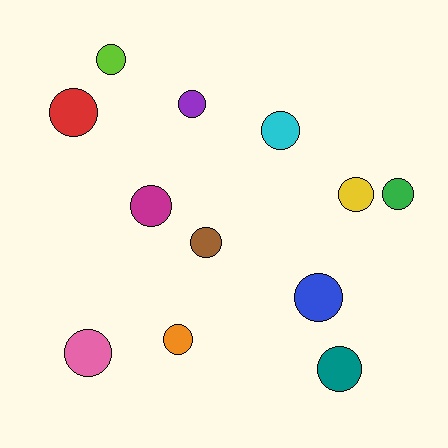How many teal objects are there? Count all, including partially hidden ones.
There is 1 teal object.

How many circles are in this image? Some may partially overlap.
There are 12 circles.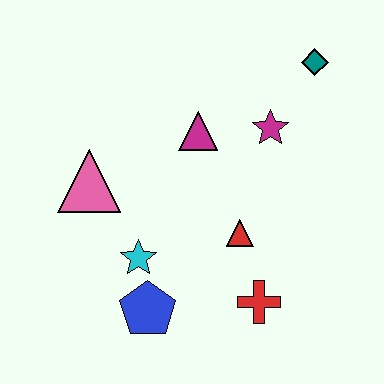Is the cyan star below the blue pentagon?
No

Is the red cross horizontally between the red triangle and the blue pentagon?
No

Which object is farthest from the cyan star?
The teal diamond is farthest from the cyan star.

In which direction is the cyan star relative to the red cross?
The cyan star is to the left of the red cross.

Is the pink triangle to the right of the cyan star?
No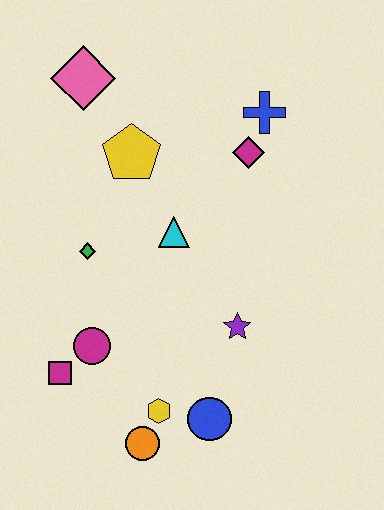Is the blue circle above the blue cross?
No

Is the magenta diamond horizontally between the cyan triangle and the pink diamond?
No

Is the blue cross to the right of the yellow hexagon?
Yes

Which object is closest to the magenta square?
The magenta circle is closest to the magenta square.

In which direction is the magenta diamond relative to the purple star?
The magenta diamond is above the purple star.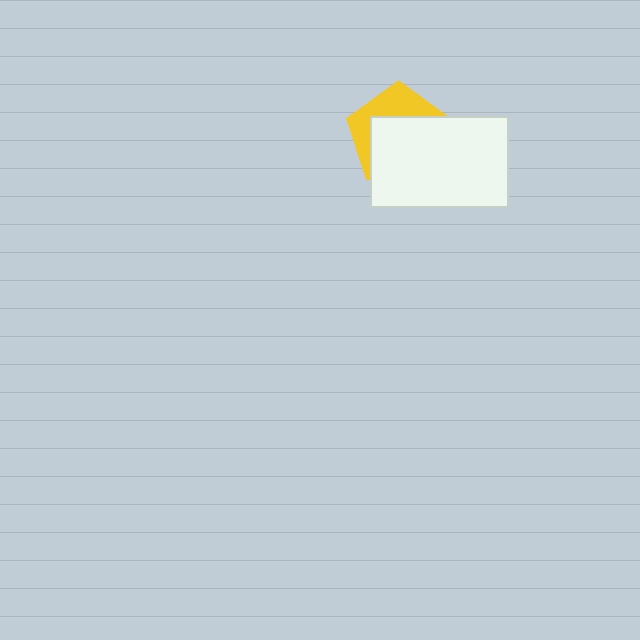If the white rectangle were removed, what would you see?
You would see the complete yellow pentagon.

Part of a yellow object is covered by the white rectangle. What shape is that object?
It is a pentagon.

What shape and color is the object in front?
The object in front is a white rectangle.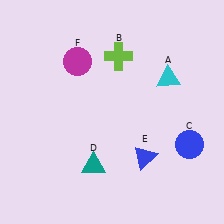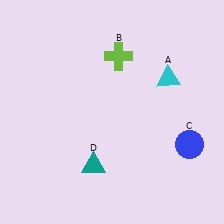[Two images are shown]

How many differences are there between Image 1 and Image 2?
There are 2 differences between the two images.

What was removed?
The magenta circle (F), the blue triangle (E) were removed in Image 2.